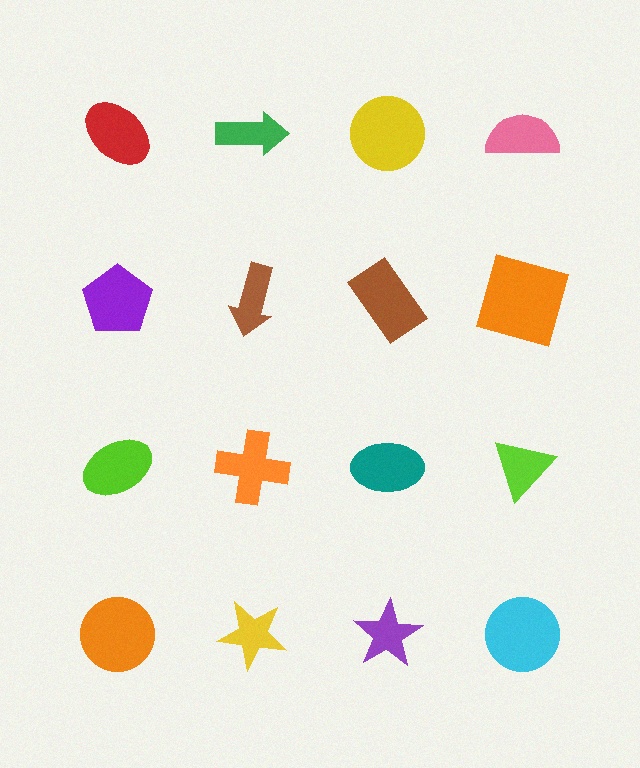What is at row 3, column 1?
A lime ellipse.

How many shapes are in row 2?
4 shapes.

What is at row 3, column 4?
A lime triangle.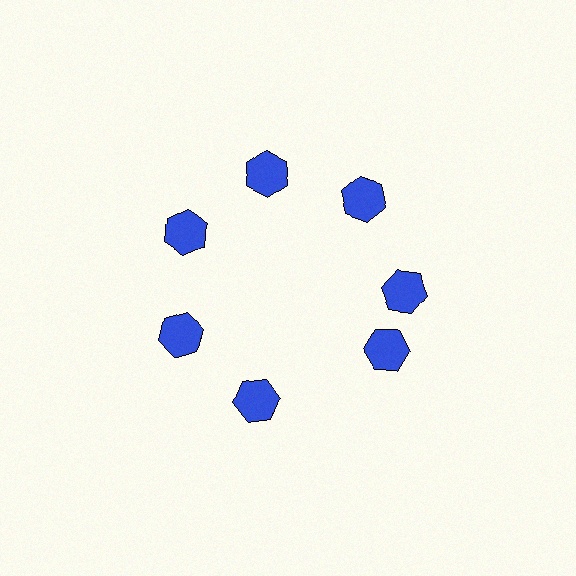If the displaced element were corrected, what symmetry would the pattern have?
It would have 7-fold rotational symmetry — the pattern would map onto itself every 51 degrees.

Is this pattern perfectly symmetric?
No. The 7 blue hexagons are arranged in a ring, but one element near the 5 o'clock position is rotated out of alignment along the ring, breaking the 7-fold rotational symmetry.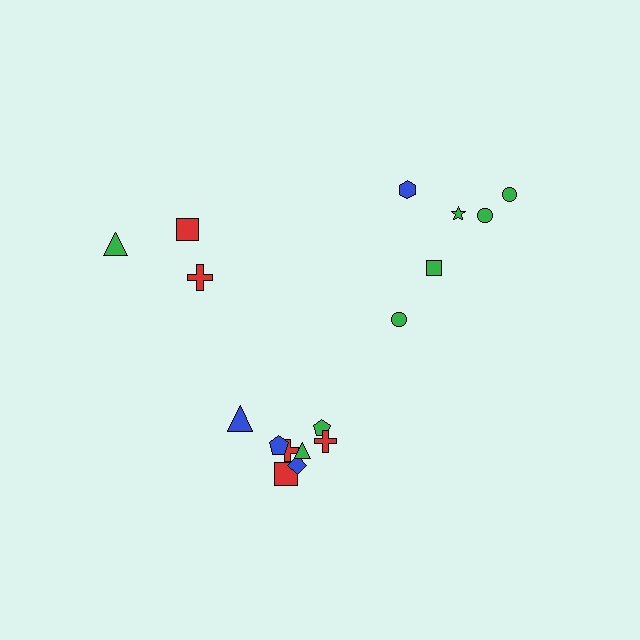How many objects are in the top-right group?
There are 6 objects.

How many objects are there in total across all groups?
There are 17 objects.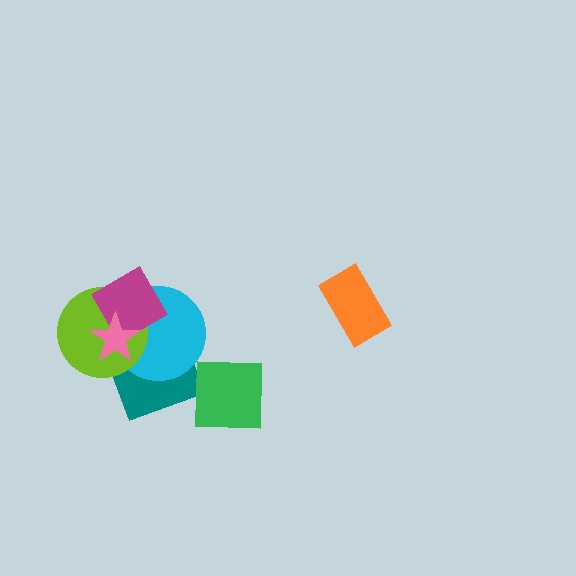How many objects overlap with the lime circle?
3 objects overlap with the lime circle.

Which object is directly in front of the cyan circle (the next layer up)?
The lime circle is directly in front of the cyan circle.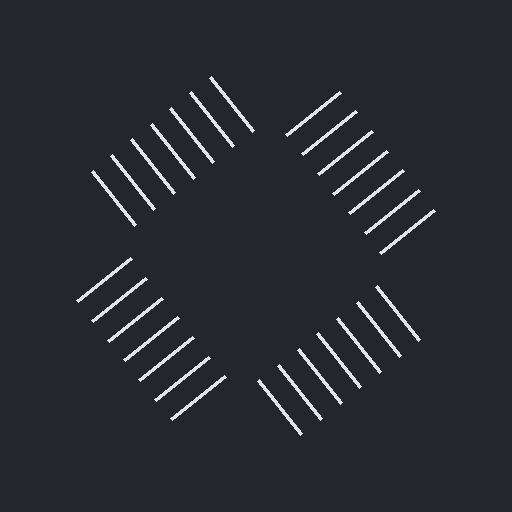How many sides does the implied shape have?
4 sides — the line-ends trace a square.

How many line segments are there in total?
28 — 7 along each of the 4 edges.